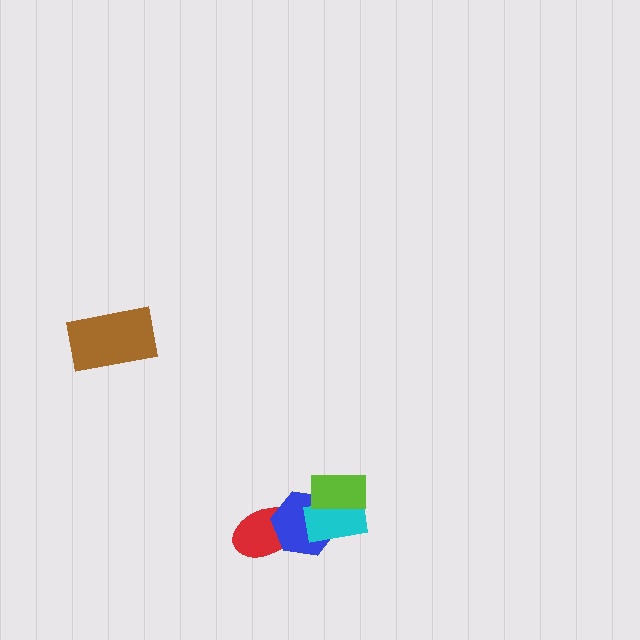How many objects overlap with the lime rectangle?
2 objects overlap with the lime rectangle.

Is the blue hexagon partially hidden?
Yes, it is partially covered by another shape.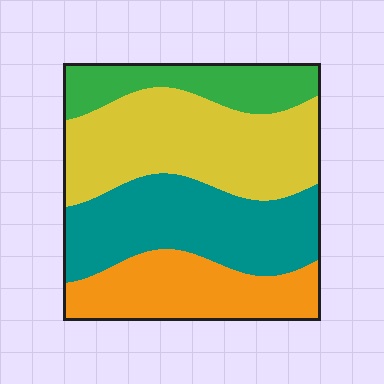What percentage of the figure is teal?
Teal takes up about one third (1/3) of the figure.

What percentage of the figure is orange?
Orange covers about 20% of the figure.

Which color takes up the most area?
Yellow, at roughly 35%.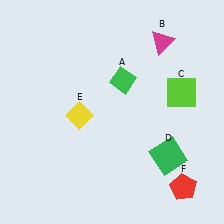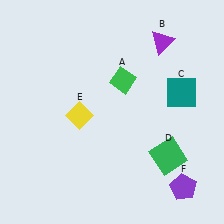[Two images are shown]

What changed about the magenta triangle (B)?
In Image 1, B is magenta. In Image 2, it changed to purple.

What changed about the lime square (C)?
In Image 1, C is lime. In Image 2, it changed to teal.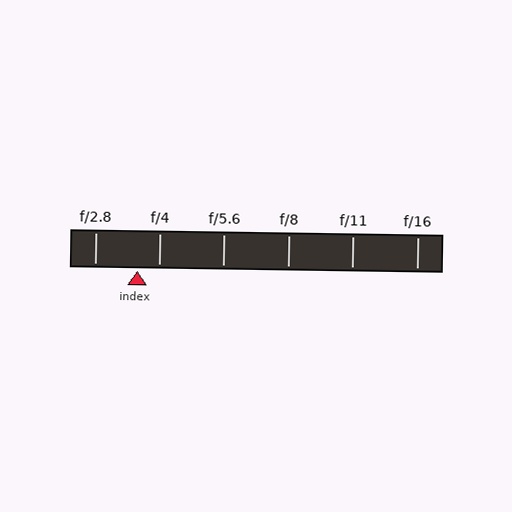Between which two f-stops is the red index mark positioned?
The index mark is between f/2.8 and f/4.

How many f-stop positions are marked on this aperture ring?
There are 6 f-stop positions marked.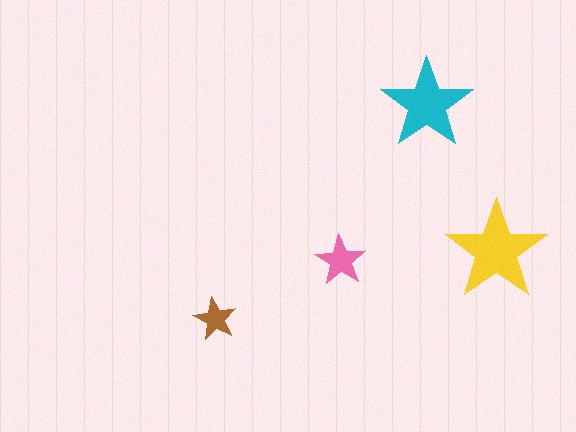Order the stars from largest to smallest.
the yellow one, the cyan one, the pink one, the brown one.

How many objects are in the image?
There are 4 objects in the image.